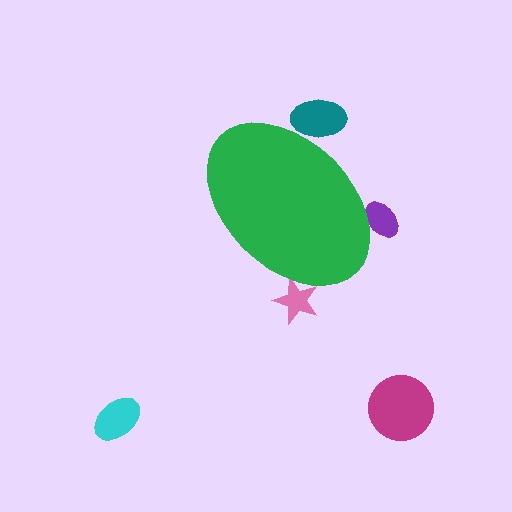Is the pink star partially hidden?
Yes, the pink star is partially hidden behind the green ellipse.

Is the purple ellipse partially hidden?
Yes, the purple ellipse is partially hidden behind the green ellipse.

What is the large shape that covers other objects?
A green ellipse.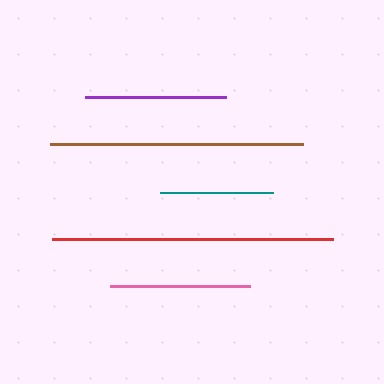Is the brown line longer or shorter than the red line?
The red line is longer than the brown line.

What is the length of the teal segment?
The teal segment is approximately 113 pixels long.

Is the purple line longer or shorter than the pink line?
The purple line is longer than the pink line.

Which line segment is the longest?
The red line is the longest at approximately 281 pixels.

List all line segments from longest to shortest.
From longest to shortest: red, brown, purple, pink, teal.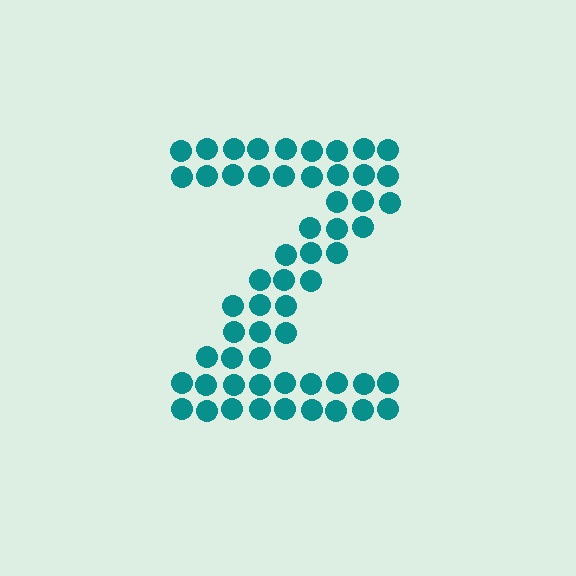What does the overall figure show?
The overall figure shows the letter Z.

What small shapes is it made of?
It is made of small circles.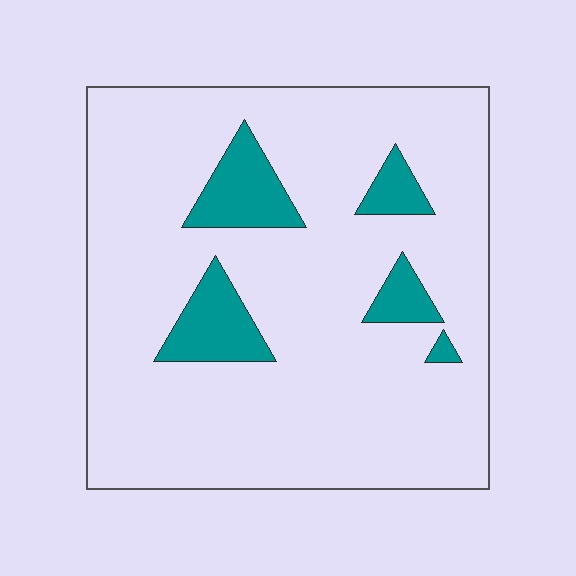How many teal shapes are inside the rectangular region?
5.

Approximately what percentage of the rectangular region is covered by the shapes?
Approximately 10%.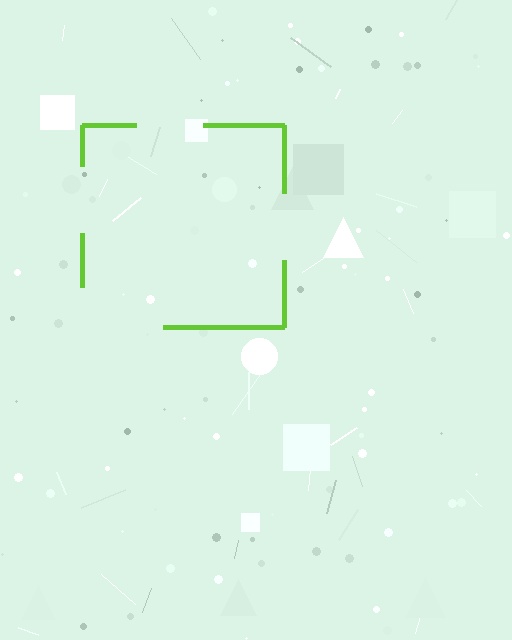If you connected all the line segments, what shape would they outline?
They would outline a square.